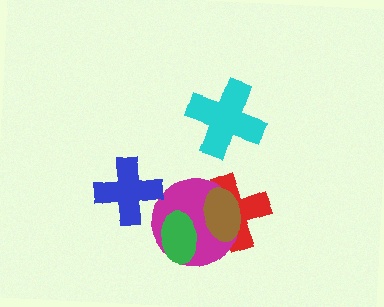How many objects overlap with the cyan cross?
0 objects overlap with the cyan cross.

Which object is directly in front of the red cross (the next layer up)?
The magenta circle is directly in front of the red cross.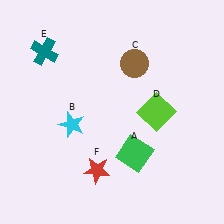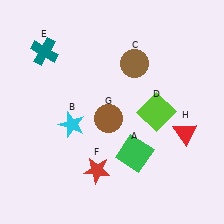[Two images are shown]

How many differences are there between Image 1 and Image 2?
There are 2 differences between the two images.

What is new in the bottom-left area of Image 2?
A brown circle (G) was added in the bottom-left area of Image 2.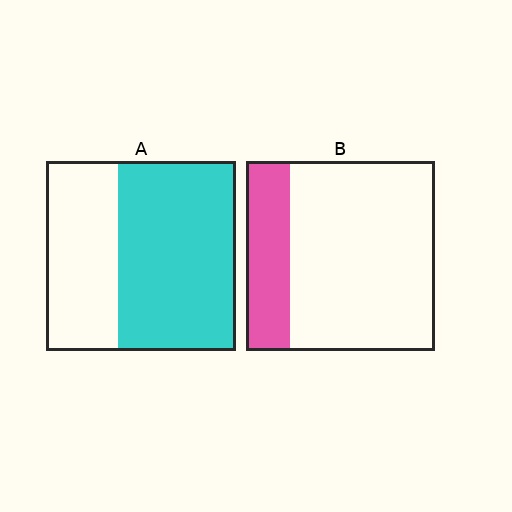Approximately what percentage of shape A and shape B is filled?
A is approximately 60% and B is approximately 25%.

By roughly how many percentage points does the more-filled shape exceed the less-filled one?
By roughly 40 percentage points (A over B).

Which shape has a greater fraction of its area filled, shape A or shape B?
Shape A.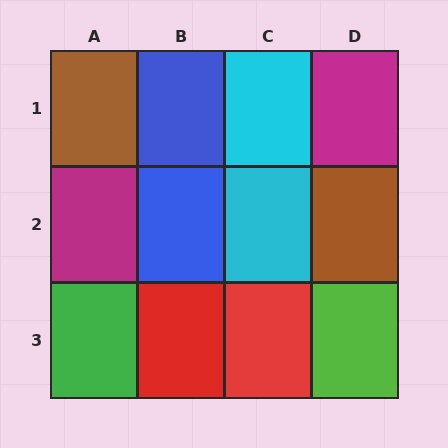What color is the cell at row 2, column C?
Cyan.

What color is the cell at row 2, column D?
Brown.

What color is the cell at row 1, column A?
Brown.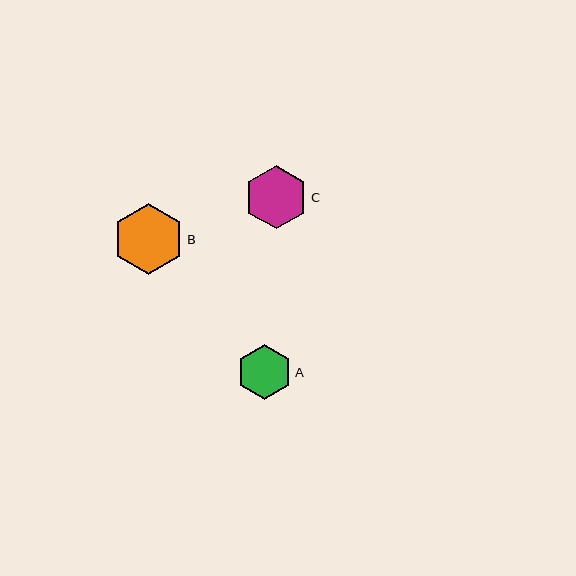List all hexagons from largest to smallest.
From largest to smallest: B, C, A.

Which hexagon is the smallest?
Hexagon A is the smallest with a size of approximately 55 pixels.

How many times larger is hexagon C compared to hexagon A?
Hexagon C is approximately 1.2 times the size of hexagon A.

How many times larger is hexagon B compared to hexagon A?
Hexagon B is approximately 1.3 times the size of hexagon A.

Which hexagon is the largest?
Hexagon B is the largest with a size of approximately 71 pixels.